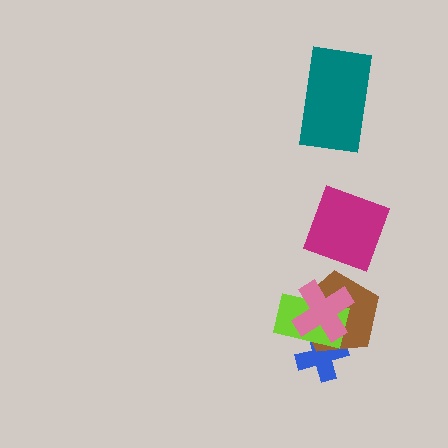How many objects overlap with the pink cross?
3 objects overlap with the pink cross.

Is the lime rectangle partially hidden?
Yes, it is partially covered by another shape.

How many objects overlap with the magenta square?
0 objects overlap with the magenta square.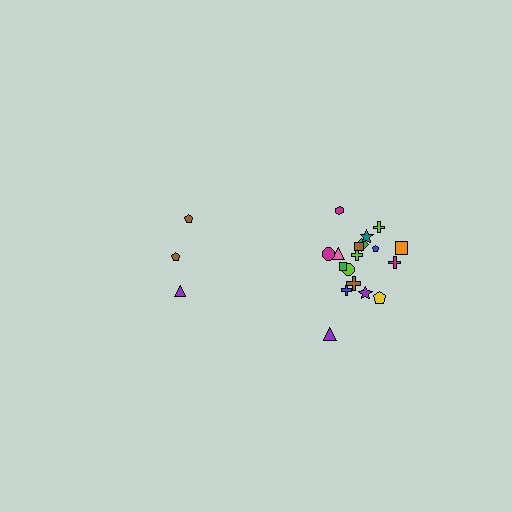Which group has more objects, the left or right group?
The right group.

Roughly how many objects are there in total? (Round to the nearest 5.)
Roughly 20 objects in total.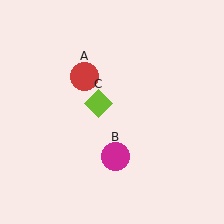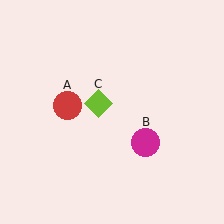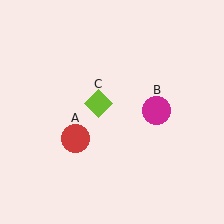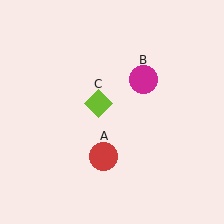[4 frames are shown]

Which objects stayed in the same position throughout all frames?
Lime diamond (object C) remained stationary.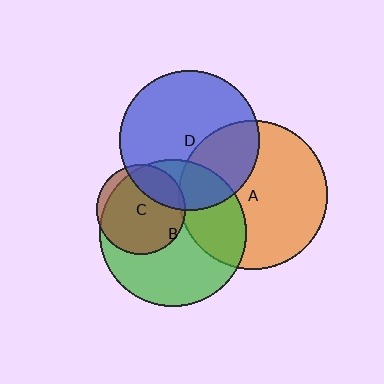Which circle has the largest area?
Circle A (orange).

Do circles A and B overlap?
Yes.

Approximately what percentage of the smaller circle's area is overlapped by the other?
Approximately 30%.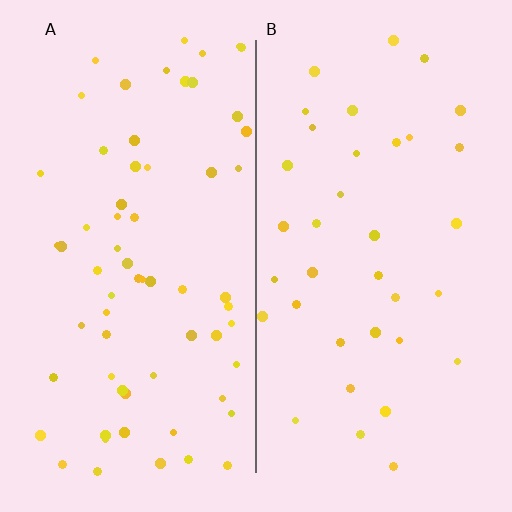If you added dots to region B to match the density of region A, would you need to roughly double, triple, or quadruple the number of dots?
Approximately double.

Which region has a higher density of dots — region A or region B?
A (the left).